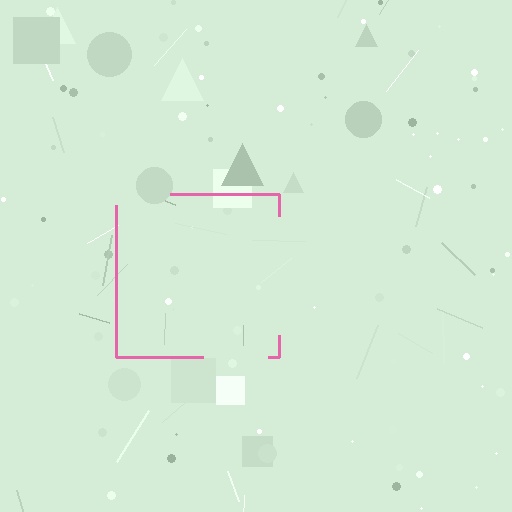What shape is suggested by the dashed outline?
The dashed outline suggests a square.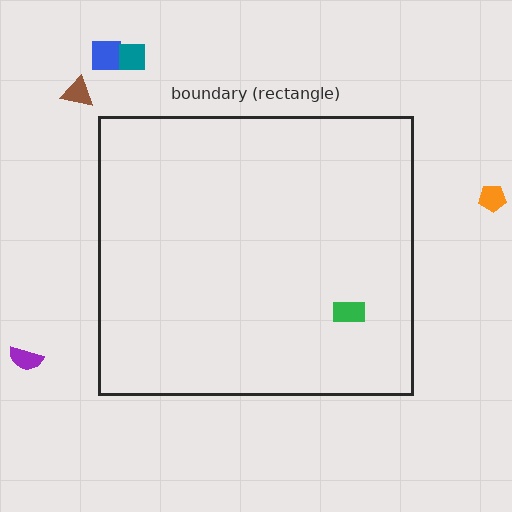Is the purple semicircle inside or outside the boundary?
Outside.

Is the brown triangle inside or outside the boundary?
Outside.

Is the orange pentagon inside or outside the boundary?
Outside.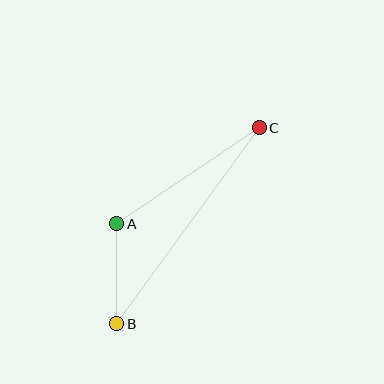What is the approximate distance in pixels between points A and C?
The distance between A and C is approximately 172 pixels.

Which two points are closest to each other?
Points A and B are closest to each other.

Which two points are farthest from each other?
Points B and C are farthest from each other.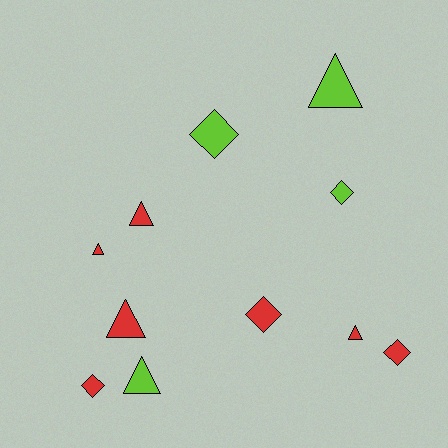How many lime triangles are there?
There are 2 lime triangles.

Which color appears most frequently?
Red, with 7 objects.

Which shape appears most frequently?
Triangle, with 6 objects.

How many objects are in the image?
There are 11 objects.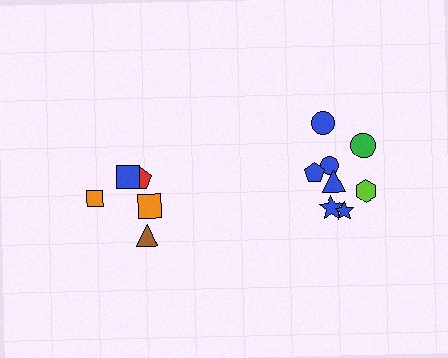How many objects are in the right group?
There are 8 objects.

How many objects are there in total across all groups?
There are 13 objects.